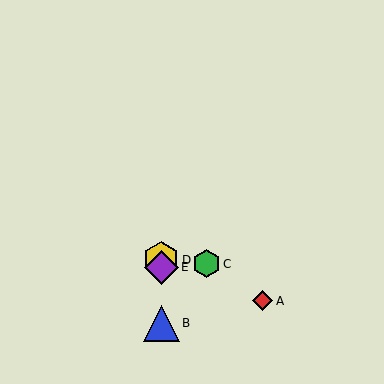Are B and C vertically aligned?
No, B is at x≈161 and C is at x≈206.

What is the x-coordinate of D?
Object D is at x≈161.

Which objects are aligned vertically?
Objects B, D, E are aligned vertically.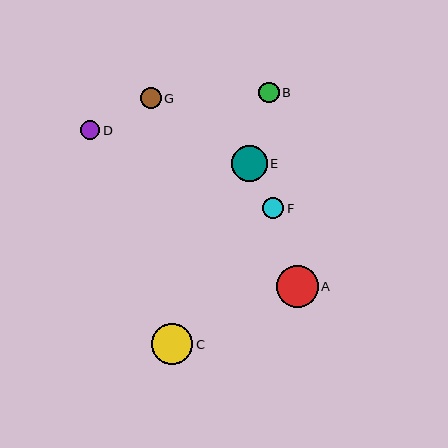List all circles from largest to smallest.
From largest to smallest: A, C, E, F, G, B, D.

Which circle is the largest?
Circle A is the largest with a size of approximately 42 pixels.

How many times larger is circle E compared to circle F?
Circle E is approximately 1.7 times the size of circle F.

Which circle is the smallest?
Circle D is the smallest with a size of approximately 19 pixels.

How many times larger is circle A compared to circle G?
Circle A is approximately 2.1 times the size of circle G.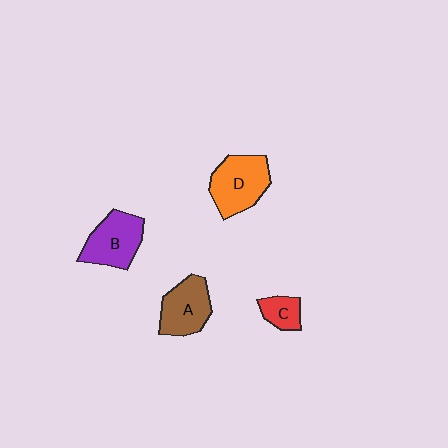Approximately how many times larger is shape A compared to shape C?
Approximately 2.1 times.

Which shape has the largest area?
Shape D (orange).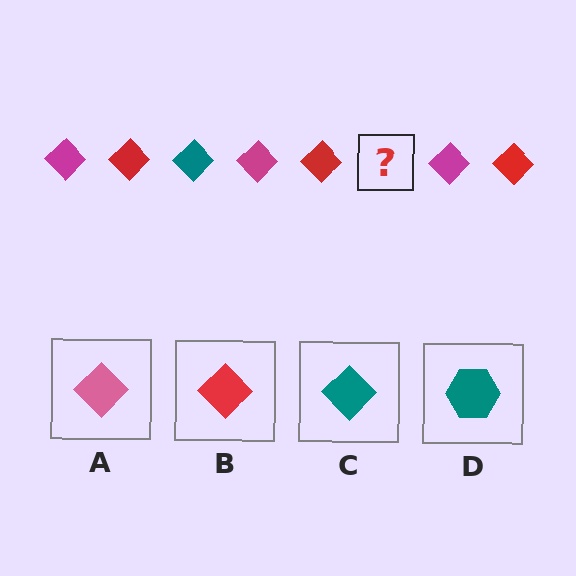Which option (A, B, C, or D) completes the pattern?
C.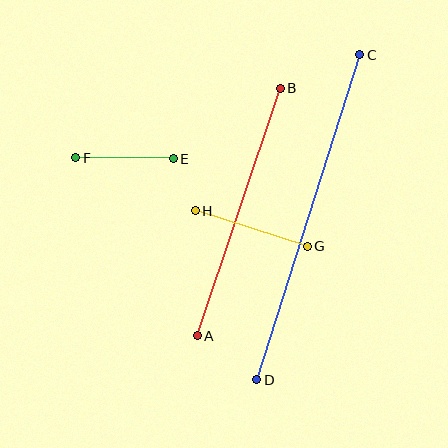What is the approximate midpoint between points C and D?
The midpoint is at approximately (308, 217) pixels.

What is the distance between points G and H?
The distance is approximately 118 pixels.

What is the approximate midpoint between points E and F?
The midpoint is at approximately (124, 158) pixels.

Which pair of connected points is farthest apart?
Points C and D are farthest apart.